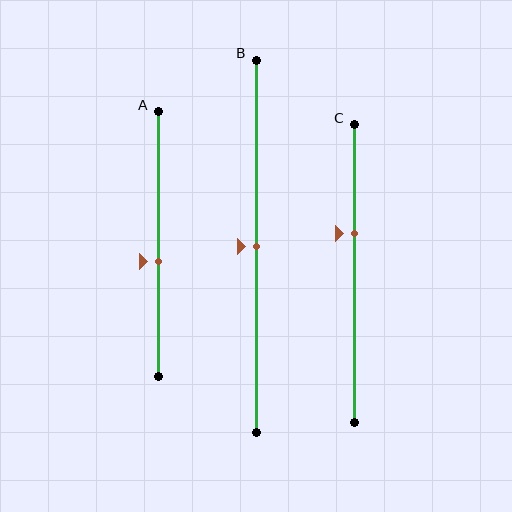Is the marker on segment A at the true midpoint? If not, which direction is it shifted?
No, the marker on segment A is shifted downward by about 7% of the segment length.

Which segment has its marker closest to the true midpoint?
Segment B has its marker closest to the true midpoint.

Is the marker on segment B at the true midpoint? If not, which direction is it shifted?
Yes, the marker on segment B is at the true midpoint.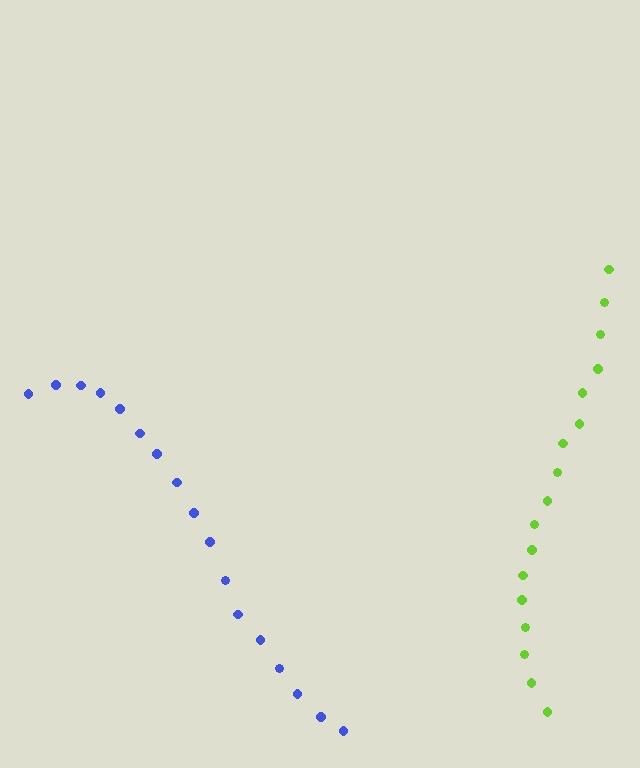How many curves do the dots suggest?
There are 2 distinct paths.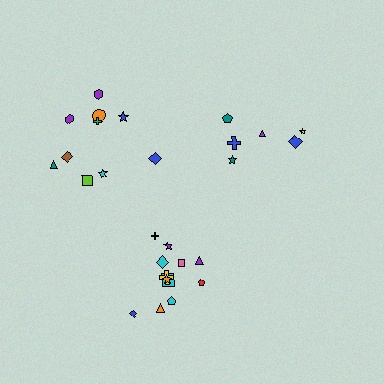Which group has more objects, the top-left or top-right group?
The top-left group.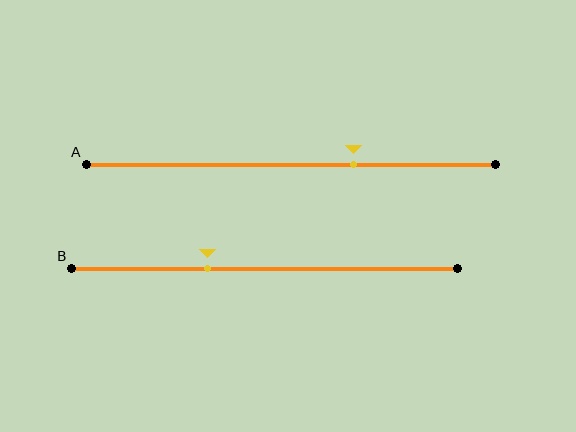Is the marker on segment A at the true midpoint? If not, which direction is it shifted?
No, the marker on segment A is shifted to the right by about 15% of the segment length.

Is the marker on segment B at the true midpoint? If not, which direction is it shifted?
No, the marker on segment B is shifted to the left by about 15% of the segment length.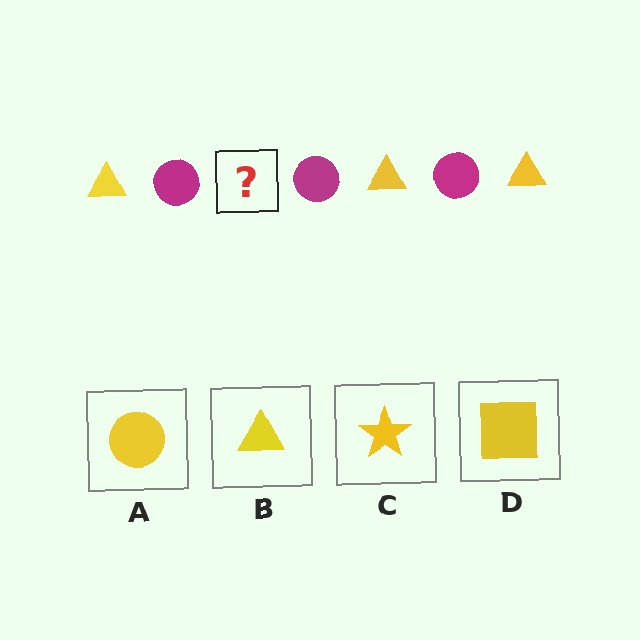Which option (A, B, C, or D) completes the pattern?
B.